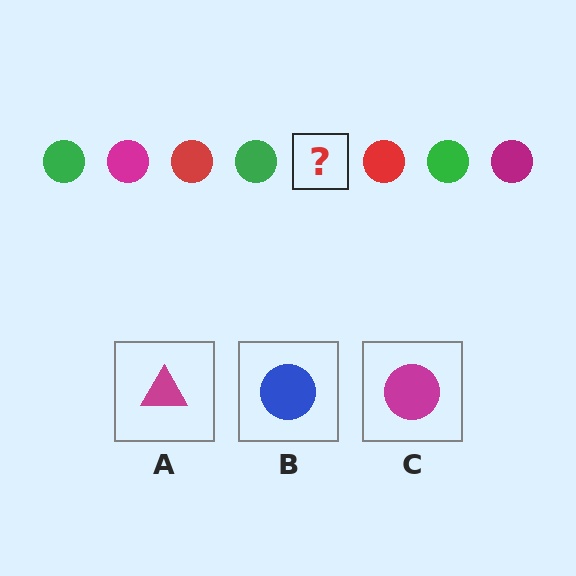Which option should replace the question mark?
Option C.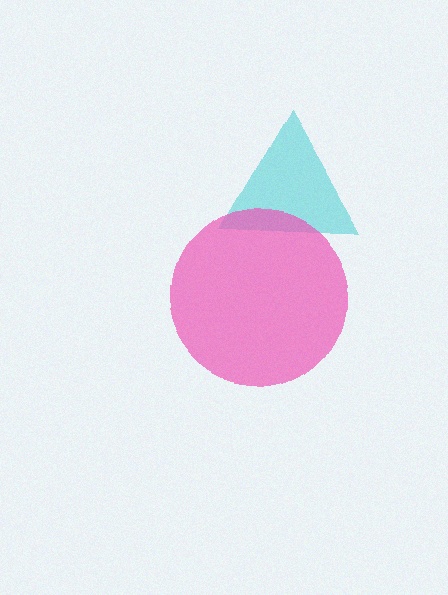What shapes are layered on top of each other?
The layered shapes are: a cyan triangle, a pink circle.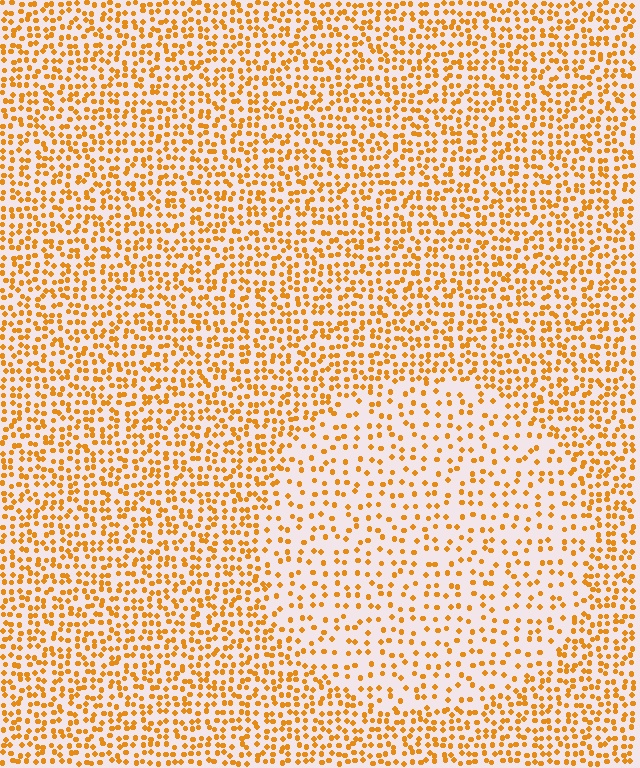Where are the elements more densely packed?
The elements are more densely packed outside the circle boundary.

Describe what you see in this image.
The image contains small orange elements arranged at two different densities. A circle-shaped region is visible where the elements are less densely packed than the surrounding area.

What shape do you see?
I see a circle.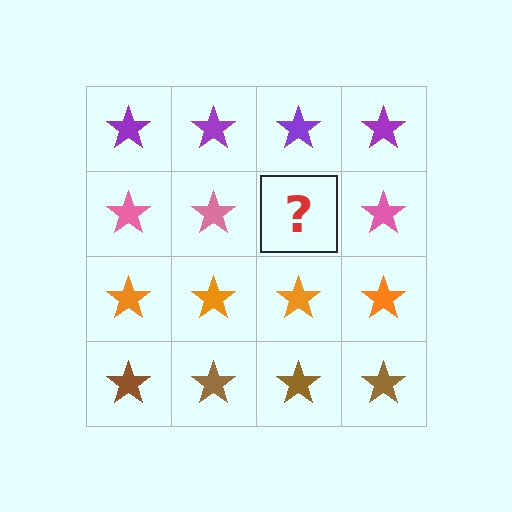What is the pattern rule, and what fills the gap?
The rule is that each row has a consistent color. The gap should be filled with a pink star.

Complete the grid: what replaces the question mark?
The question mark should be replaced with a pink star.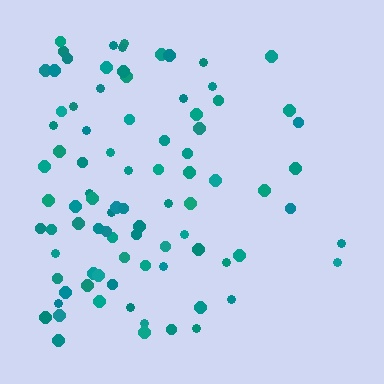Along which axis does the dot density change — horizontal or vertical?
Horizontal.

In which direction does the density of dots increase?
From right to left, with the left side densest.